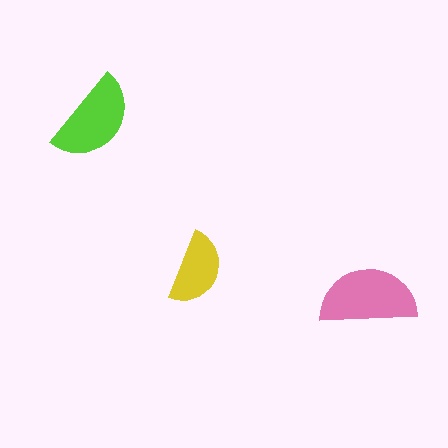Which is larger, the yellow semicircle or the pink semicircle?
The pink one.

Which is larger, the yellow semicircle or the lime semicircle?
The lime one.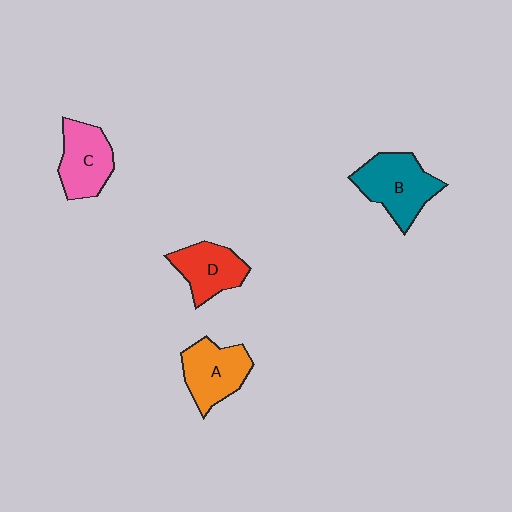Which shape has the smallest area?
Shape D (red).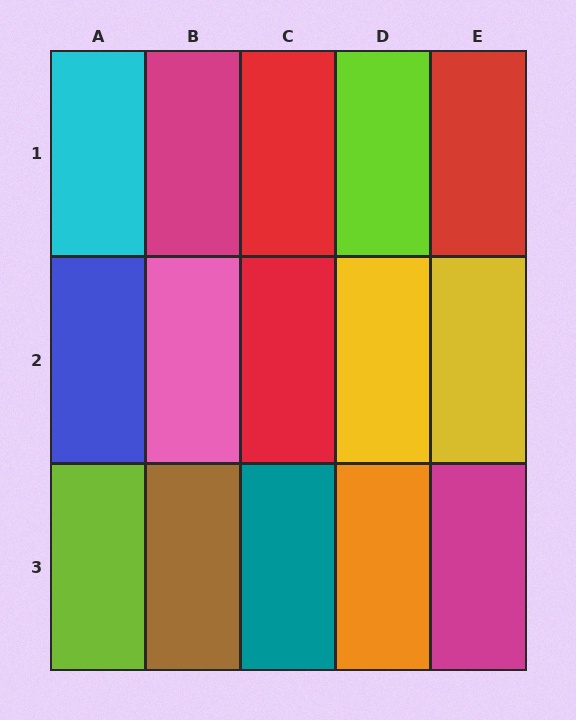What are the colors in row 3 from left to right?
Lime, brown, teal, orange, magenta.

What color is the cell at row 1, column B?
Magenta.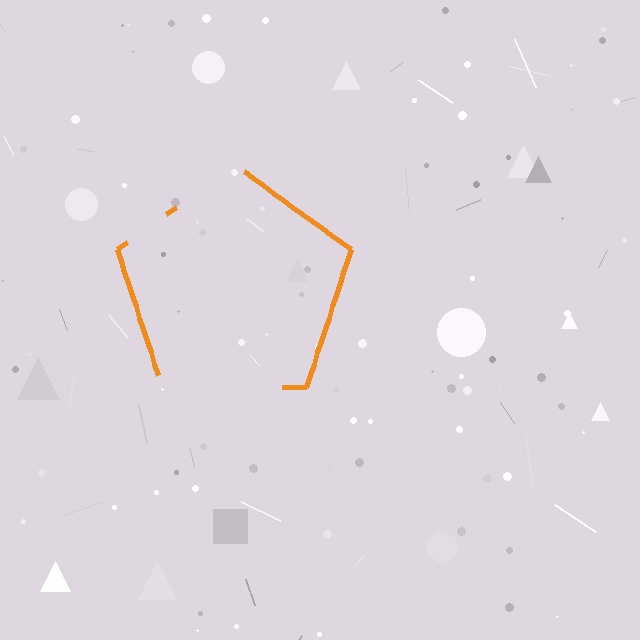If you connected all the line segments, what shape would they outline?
They would outline a pentagon.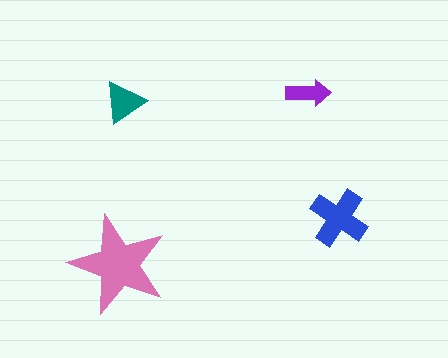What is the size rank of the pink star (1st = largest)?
1st.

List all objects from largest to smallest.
The pink star, the blue cross, the teal triangle, the purple arrow.